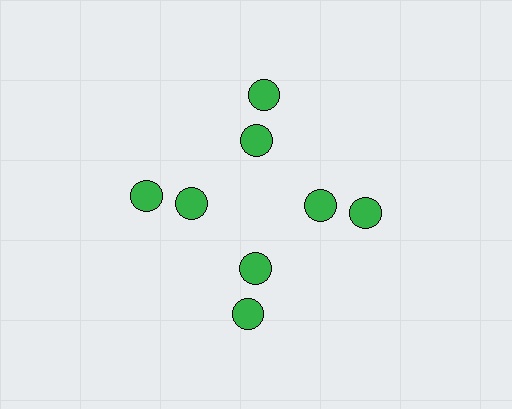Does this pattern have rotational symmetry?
Yes, this pattern has 4-fold rotational symmetry. It looks the same after rotating 90 degrees around the center.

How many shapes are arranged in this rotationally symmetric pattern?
There are 8 shapes, arranged in 4 groups of 2.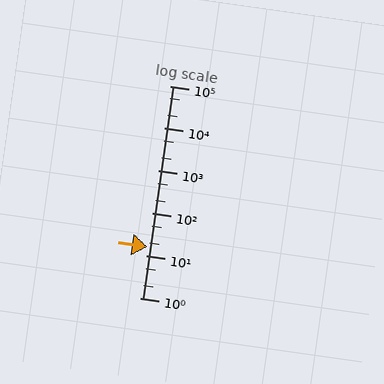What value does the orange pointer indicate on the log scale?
The pointer indicates approximately 16.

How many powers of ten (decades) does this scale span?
The scale spans 5 decades, from 1 to 100000.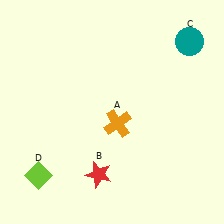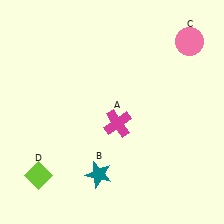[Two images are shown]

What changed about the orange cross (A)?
In Image 1, A is orange. In Image 2, it changed to magenta.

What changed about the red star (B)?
In Image 1, B is red. In Image 2, it changed to teal.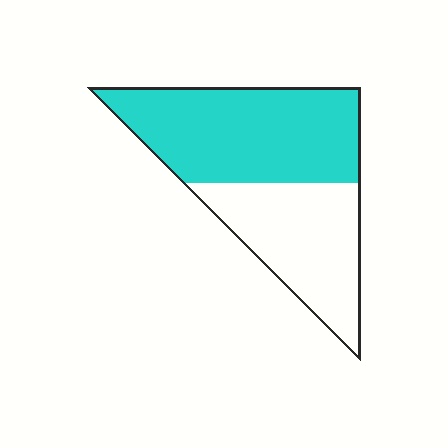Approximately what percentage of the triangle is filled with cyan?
Approximately 60%.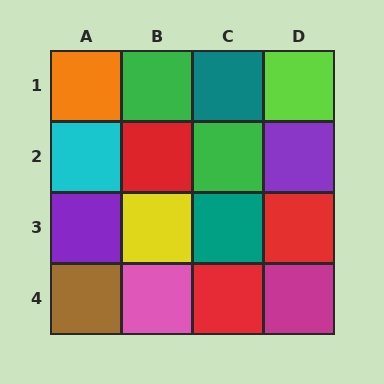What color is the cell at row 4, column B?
Pink.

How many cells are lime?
1 cell is lime.